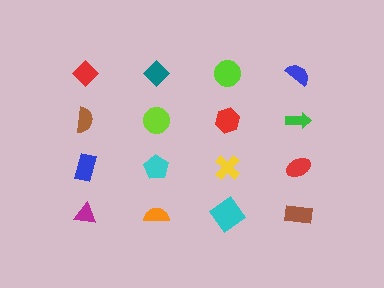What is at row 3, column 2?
A cyan pentagon.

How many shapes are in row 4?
4 shapes.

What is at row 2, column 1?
A brown semicircle.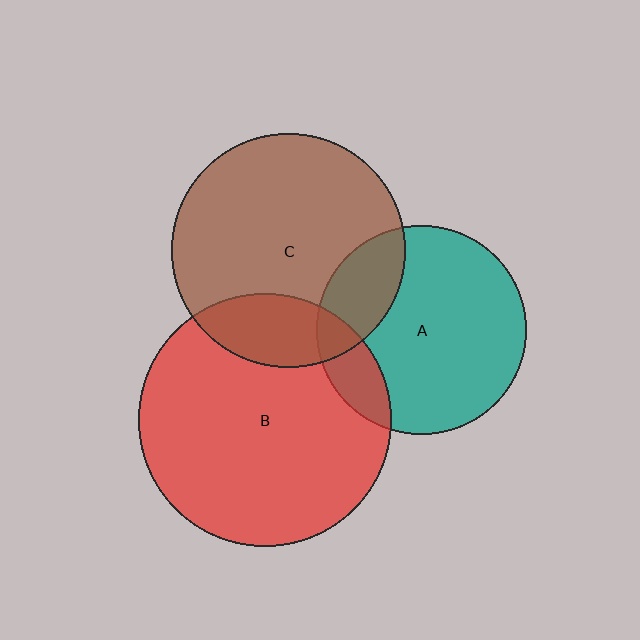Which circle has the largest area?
Circle B (red).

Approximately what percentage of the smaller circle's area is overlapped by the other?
Approximately 20%.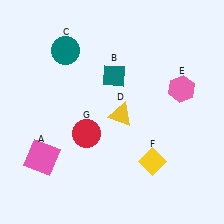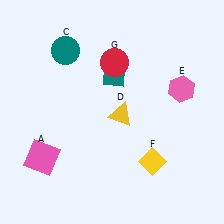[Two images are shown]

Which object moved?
The red circle (G) moved up.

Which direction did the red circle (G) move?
The red circle (G) moved up.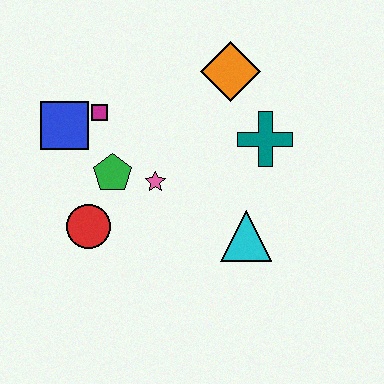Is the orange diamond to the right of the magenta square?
Yes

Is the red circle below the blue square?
Yes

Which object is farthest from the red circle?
The orange diamond is farthest from the red circle.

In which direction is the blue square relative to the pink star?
The blue square is to the left of the pink star.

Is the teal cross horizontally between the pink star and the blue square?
No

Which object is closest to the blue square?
The magenta square is closest to the blue square.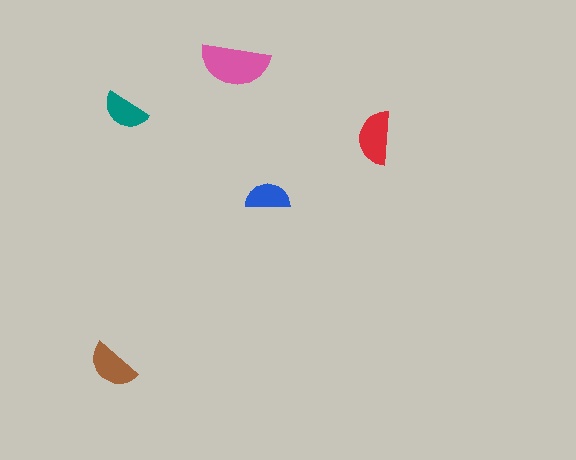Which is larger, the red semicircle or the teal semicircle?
The red one.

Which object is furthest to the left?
The brown semicircle is leftmost.